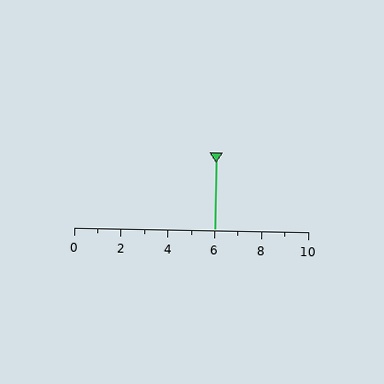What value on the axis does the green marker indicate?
The marker indicates approximately 6.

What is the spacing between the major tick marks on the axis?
The major ticks are spaced 2 apart.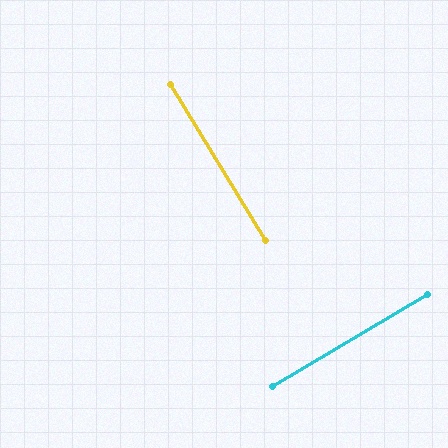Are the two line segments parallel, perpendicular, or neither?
Perpendicular — they meet at approximately 90°.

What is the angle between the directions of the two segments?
Approximately 90 degrees.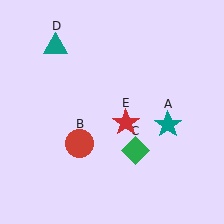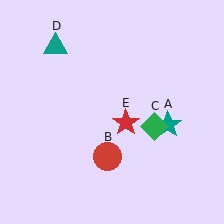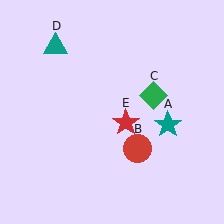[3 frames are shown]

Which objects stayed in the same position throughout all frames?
Teal star (object A) and teal triangle (object D) and red star (object E) remained stationary.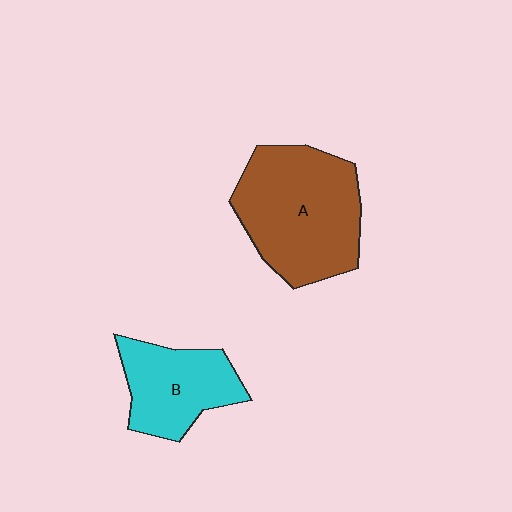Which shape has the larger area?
Shape A (brown).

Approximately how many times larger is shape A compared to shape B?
Approximately 1.6 times.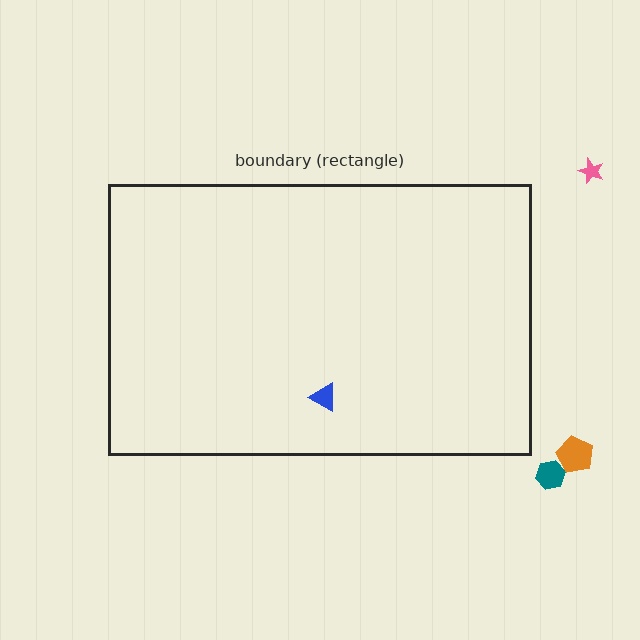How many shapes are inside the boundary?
1 inside, 3 outside.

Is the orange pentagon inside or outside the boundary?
Outside.